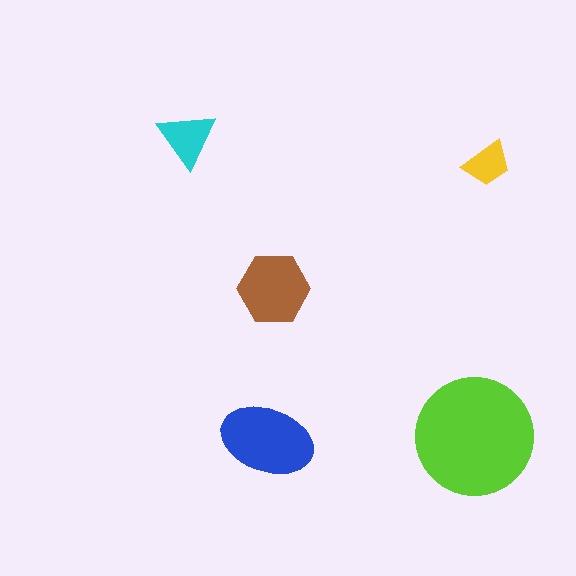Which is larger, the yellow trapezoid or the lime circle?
The lime circle.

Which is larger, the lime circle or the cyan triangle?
The lime circle.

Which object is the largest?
The lime circle.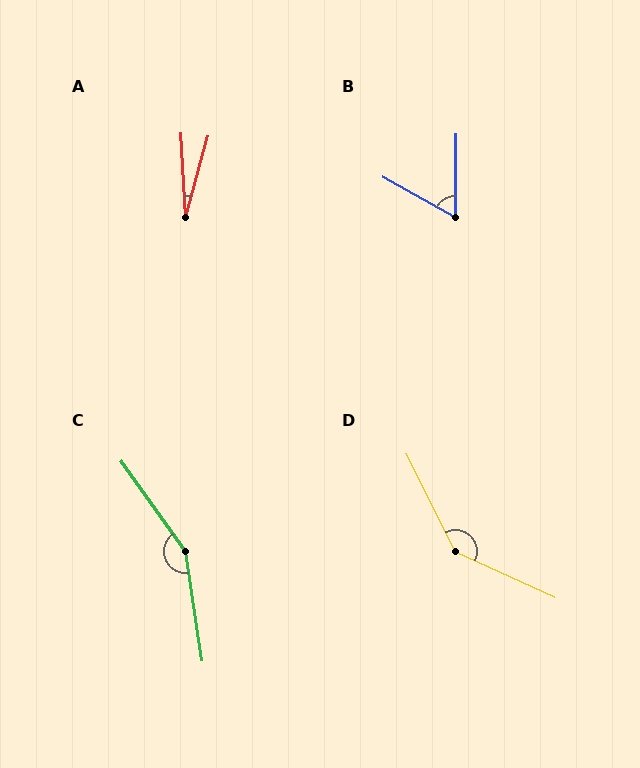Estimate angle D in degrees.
Approximately 141 degrees.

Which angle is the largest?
C, at approximately 153 degrees.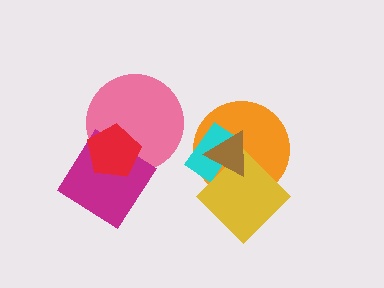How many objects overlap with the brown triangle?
3 objects overlap with the brown triangle.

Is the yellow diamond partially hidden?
Yes, it is partially covered by another shape.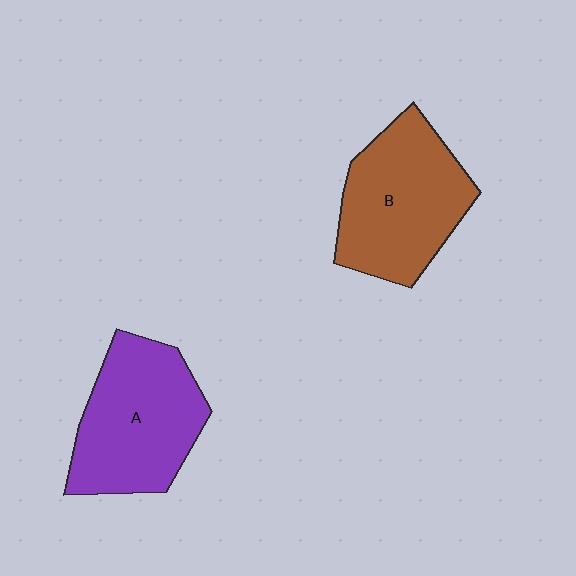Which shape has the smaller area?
Shape A (purple).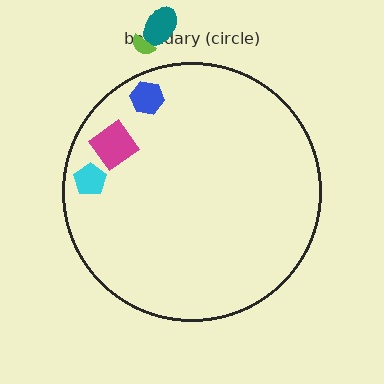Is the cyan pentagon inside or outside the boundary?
Inside.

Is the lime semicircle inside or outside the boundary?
Outside.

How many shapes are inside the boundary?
3 inside, 2 outside.